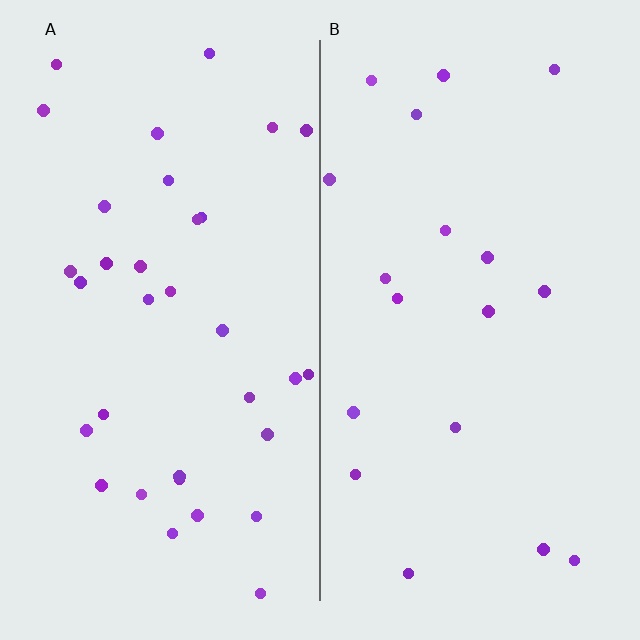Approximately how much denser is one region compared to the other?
Approximately 1.8× — region A over region B.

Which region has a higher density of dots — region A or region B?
A (the left).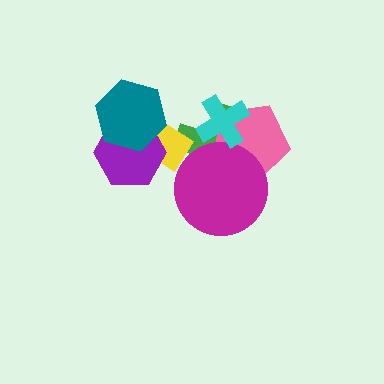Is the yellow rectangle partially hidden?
Yes, it is partially covered by another shape.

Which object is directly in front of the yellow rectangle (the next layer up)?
The purple hexagon is directly in front of the yellow rectangle.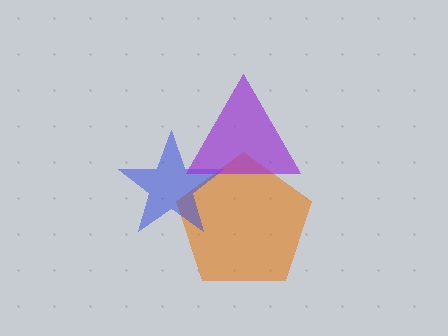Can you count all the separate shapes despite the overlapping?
Yes, there are 3 separate shapes.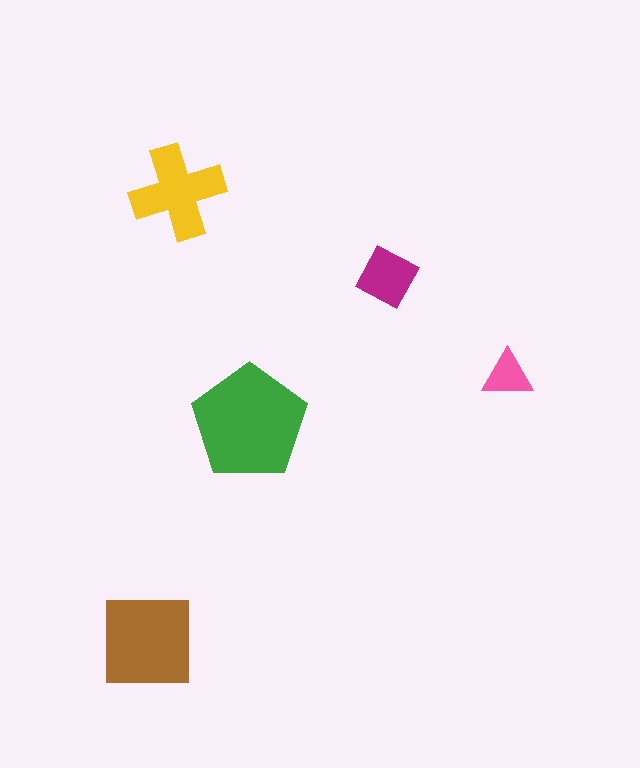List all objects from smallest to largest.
The pink triangle, the magenta diamond, the yellow cross, the brown square, the green pentagon.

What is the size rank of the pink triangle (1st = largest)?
5th.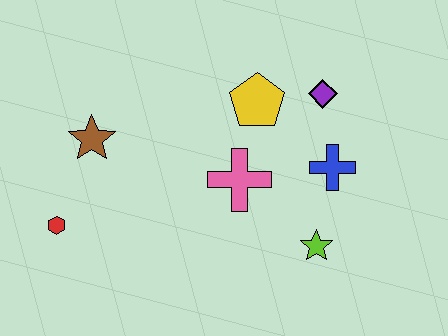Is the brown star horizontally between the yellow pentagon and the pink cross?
No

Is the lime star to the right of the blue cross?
No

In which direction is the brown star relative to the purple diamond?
The brown star is to the left of the purple diamond.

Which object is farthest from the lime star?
The red hexagon is farthest from the lime star.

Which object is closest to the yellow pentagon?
The purple diamond is closest to the yellow pentagon.